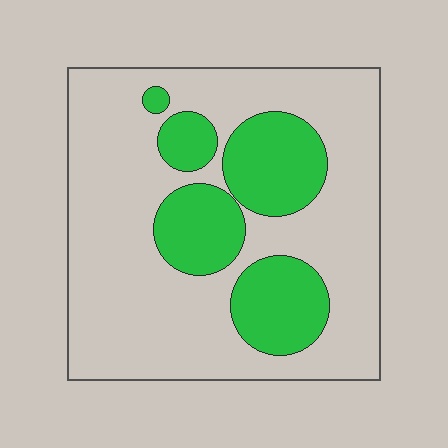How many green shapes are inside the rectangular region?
5.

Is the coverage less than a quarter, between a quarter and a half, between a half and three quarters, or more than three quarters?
Between a quarter and a half.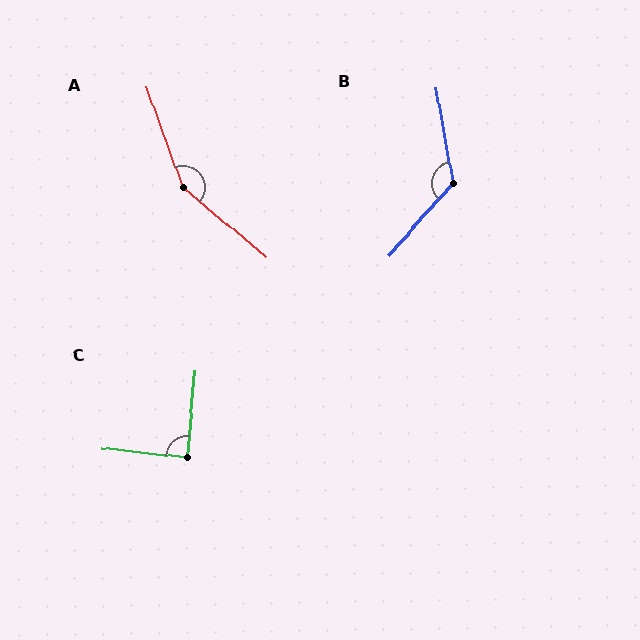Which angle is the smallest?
C, at approximately 89 degrees.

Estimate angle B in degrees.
Approximately 128 degrees.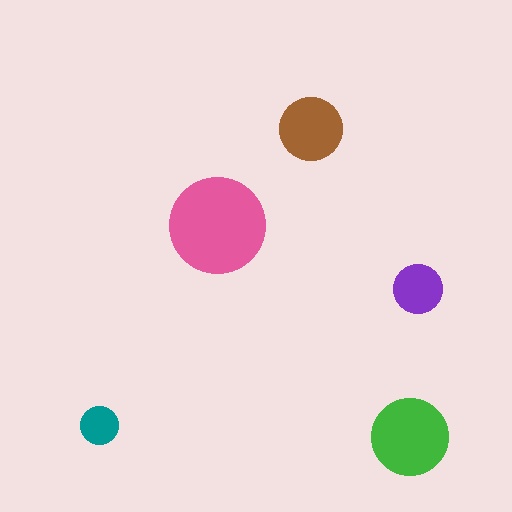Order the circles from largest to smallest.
the pink one, the green one, the brown one, the purple one, the teal one.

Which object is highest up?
The brown circle is topmost.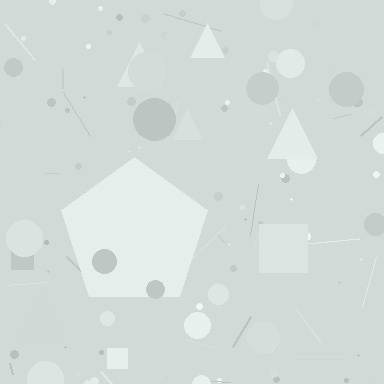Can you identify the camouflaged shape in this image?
The camouflaged shape is a pentagon.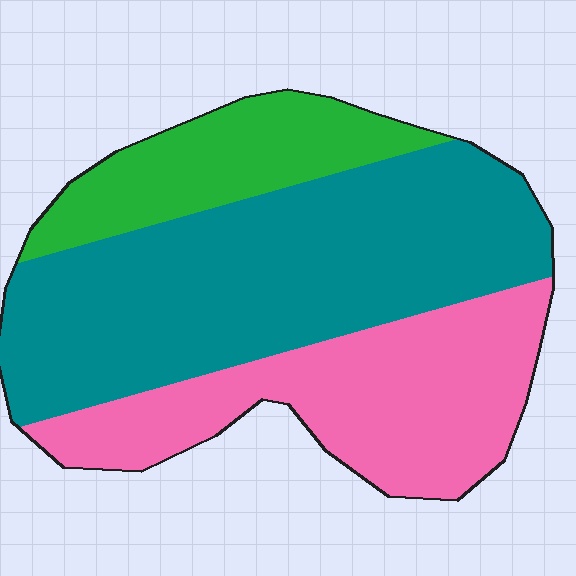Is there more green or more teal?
Teal.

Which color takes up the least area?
Green, at roughly 20%.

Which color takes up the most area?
Teal, at roughly 50%.